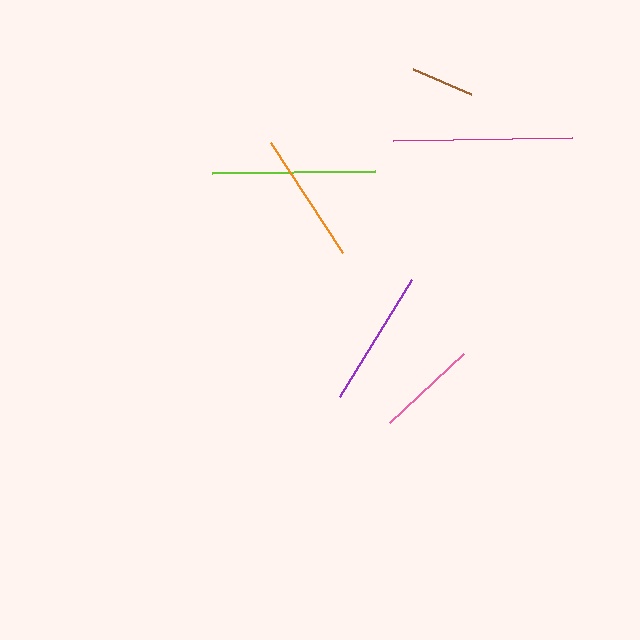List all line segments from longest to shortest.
From longest to shortest: magenta, lime, purple, orange, pink, brown.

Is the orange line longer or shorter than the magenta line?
The magenta line is longer than the orange line.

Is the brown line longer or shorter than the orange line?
The orange line is longer than the brown line.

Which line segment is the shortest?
The brown line is the shortest at approximately 64 pixels.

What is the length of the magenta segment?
The magenta segment is approximately 179 pixels long.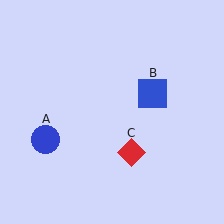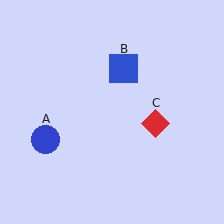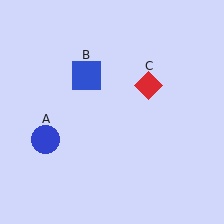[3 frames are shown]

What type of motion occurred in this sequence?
The blue square (object B), red diamond (object C) rotated counterclockwise around the center of the scene.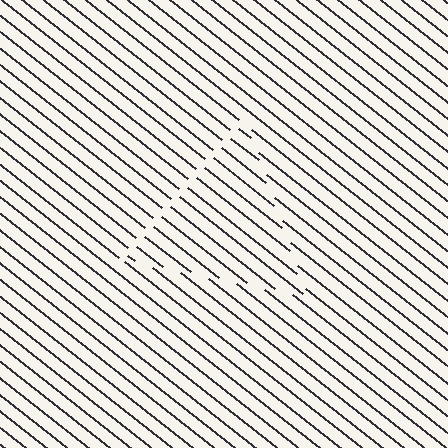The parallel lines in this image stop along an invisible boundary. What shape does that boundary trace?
An illusory triangle. The interior of the shape contains the same grating, shifted by half a period — the contour is defined by the phase discontinuity where line-ends from the inner and outer gratings abut.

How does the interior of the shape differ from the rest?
The interior of the shape contains the same grating, shifted by half a period — the contour is defined by the phase discontinuity where line-ends from the inner and outer gratings abut.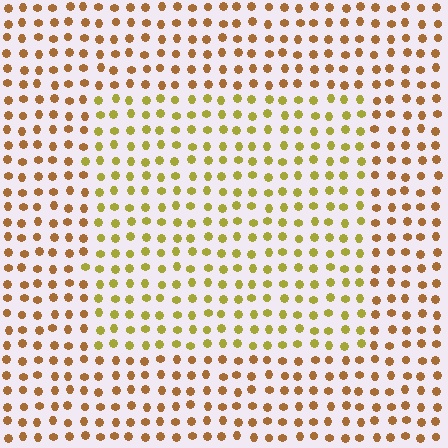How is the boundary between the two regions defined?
The boundary is defined purely by a slight shift in hue (about 33 degrees). Spacing, size, and orientation are identical on both sides.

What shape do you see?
I see a rectangle.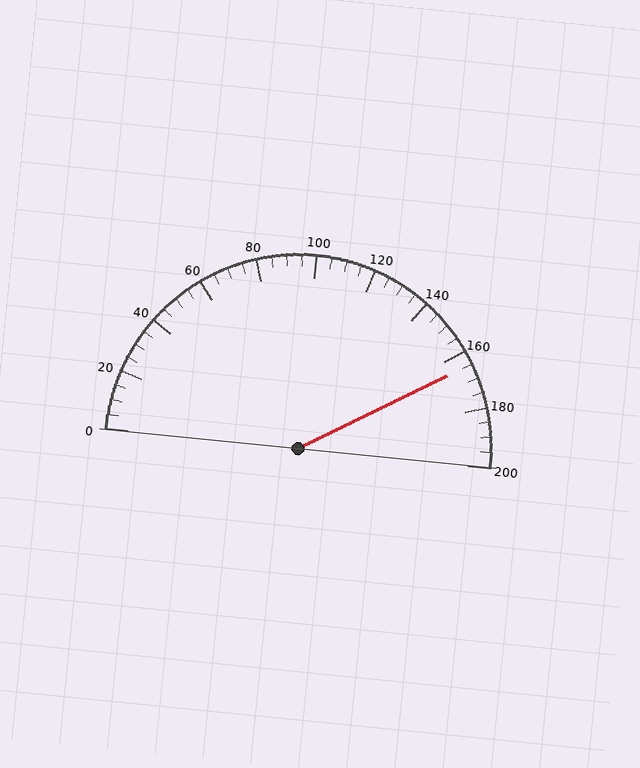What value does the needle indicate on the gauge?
The needle indicates approximately 165.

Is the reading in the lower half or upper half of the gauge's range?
The reading is in the upper half of the range (0 to 200).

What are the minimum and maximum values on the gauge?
The gauge ranges from 0 to 200.